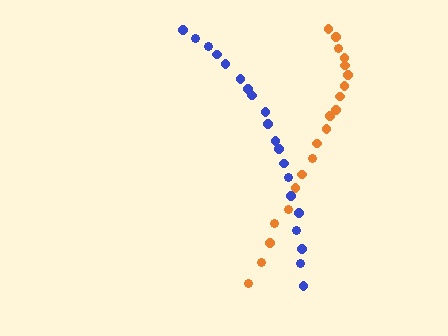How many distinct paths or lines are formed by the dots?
There are 2 distinct paths.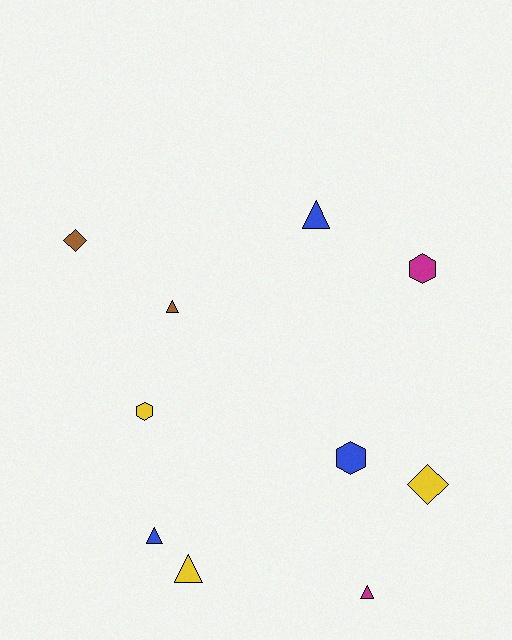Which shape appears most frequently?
Triangle, with 5 objects.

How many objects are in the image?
There are 10 objects.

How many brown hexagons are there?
There are no brown hexagons.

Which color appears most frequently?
Yellow, with 3 objects.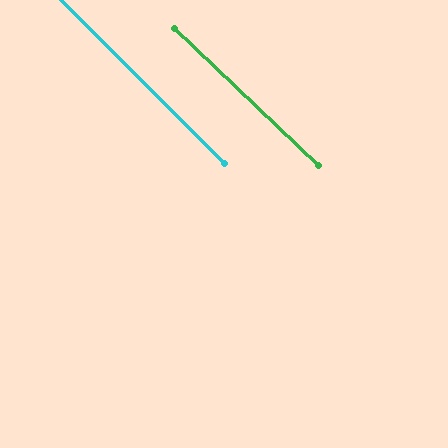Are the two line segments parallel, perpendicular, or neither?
Parallel — their directions differ by only 1.6°.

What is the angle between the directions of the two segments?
Approximately 2 degrees.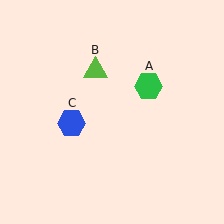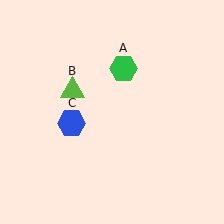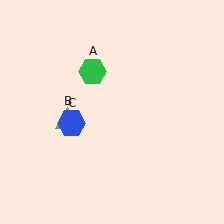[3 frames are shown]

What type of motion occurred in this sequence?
The green hexagon (object A), lime triangle (object B) rotated counterclockwise around the center of the scene.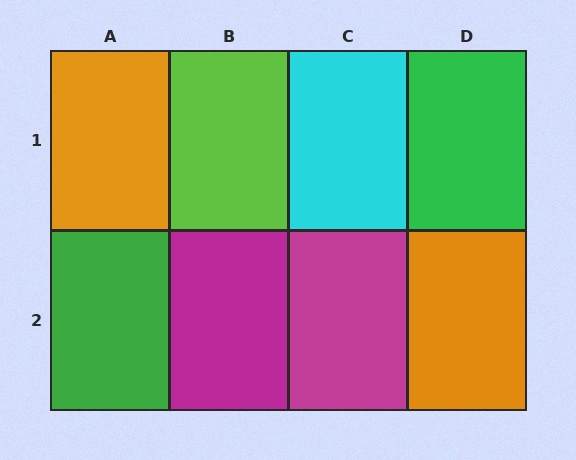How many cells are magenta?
2 cells are magenta.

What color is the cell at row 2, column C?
Magenta.